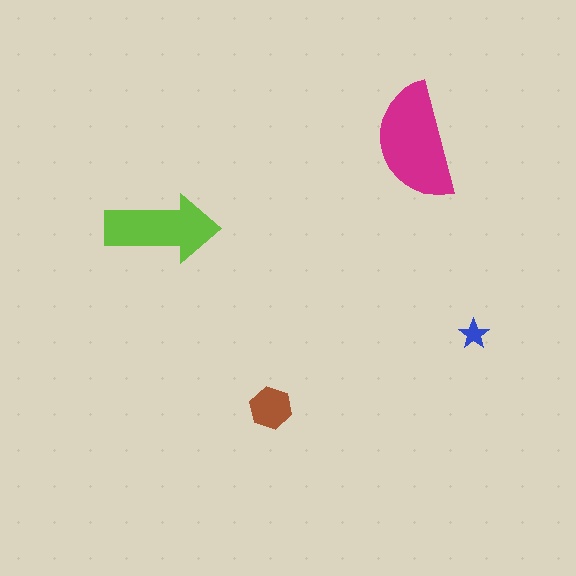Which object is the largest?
The magenta semicircle.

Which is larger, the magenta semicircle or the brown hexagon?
The magenta semicircle.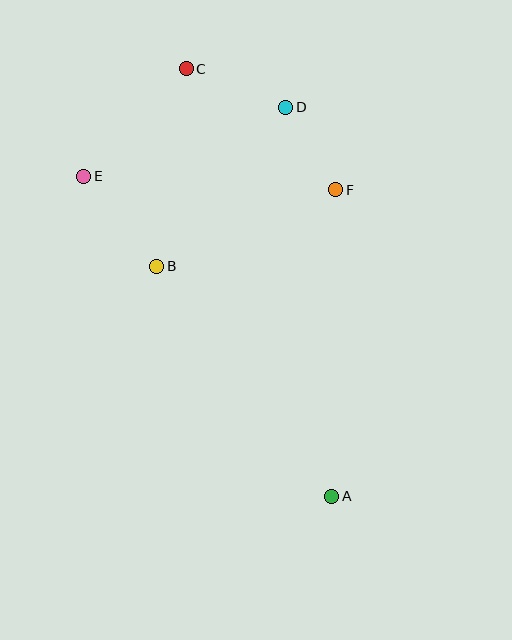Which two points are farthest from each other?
Points A and C are farthest from each other.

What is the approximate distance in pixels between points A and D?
The distance between A and D is approximately 392 pixels.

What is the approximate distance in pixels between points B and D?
The distance between B and D is approximately 205 pixels.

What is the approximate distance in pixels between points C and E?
The distance between C and E is approximately 149 pixels.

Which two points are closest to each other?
Points D and F are closest to each other.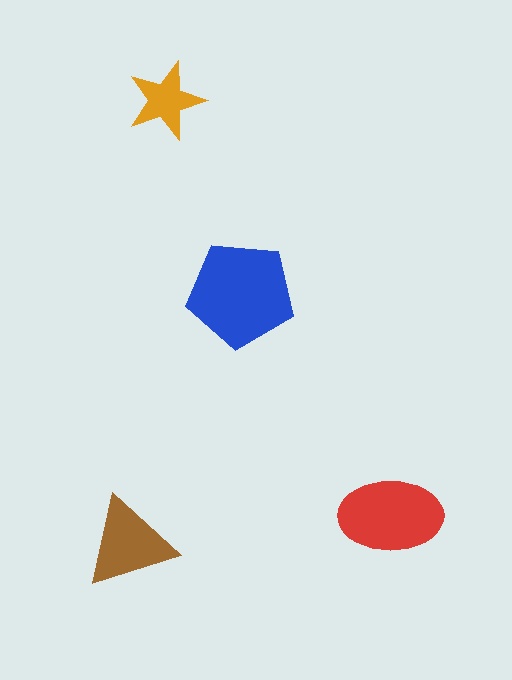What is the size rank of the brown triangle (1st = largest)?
3rd.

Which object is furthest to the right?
The red ellipse is rightmost.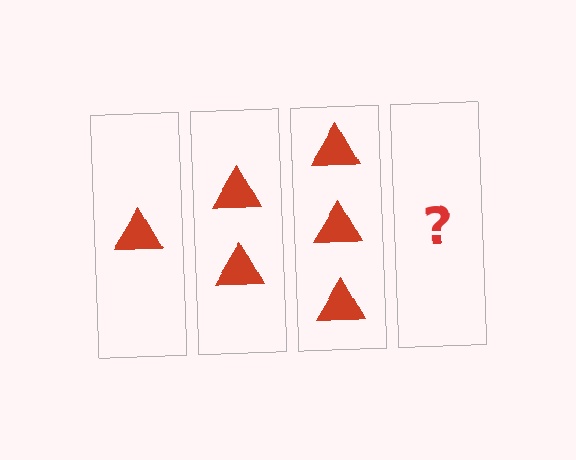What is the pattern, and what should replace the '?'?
The pattern is that each step adds one more triangle. The '?' should be 4 triangles.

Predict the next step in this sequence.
The next step is 4 triangles.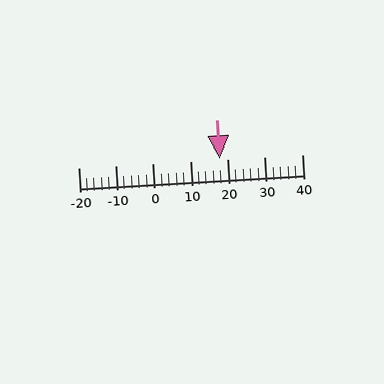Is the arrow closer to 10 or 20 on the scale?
The arrow is closer to 20.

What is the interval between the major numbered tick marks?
The major tick marks are spaced 10 units apart.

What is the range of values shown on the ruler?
The ruler shows values from -20 to 40.